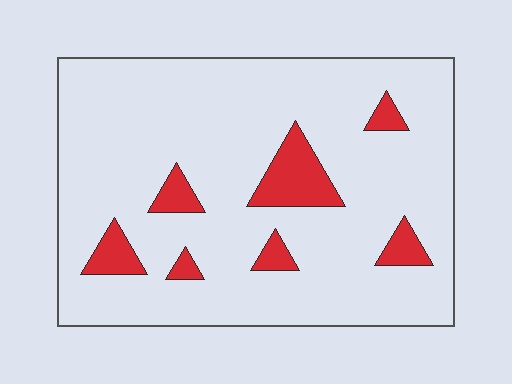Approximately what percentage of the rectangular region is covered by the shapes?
Approximately 10%.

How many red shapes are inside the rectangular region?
7.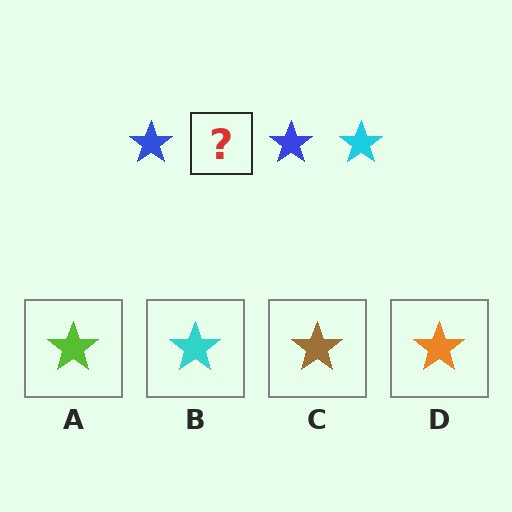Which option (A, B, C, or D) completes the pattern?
B.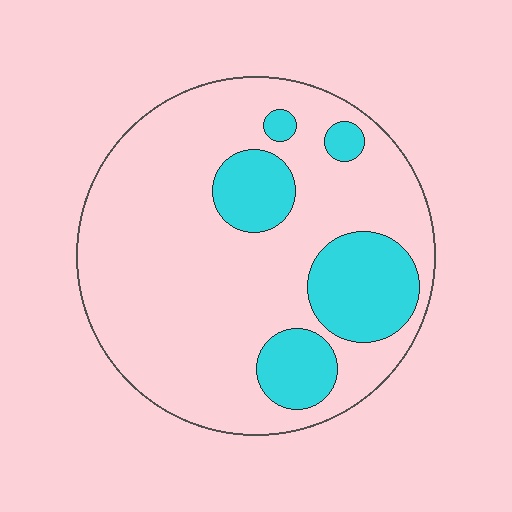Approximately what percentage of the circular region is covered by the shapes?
Approximately 25%.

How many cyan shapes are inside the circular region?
5.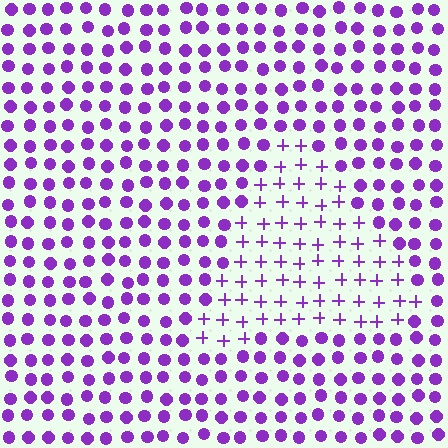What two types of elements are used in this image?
The image uses plus signs inside the triangle region and circles outside it.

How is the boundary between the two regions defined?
The boundary is defined by a change in element shape: plus signs inside vs. circles outside. All elements share the same color and spacing.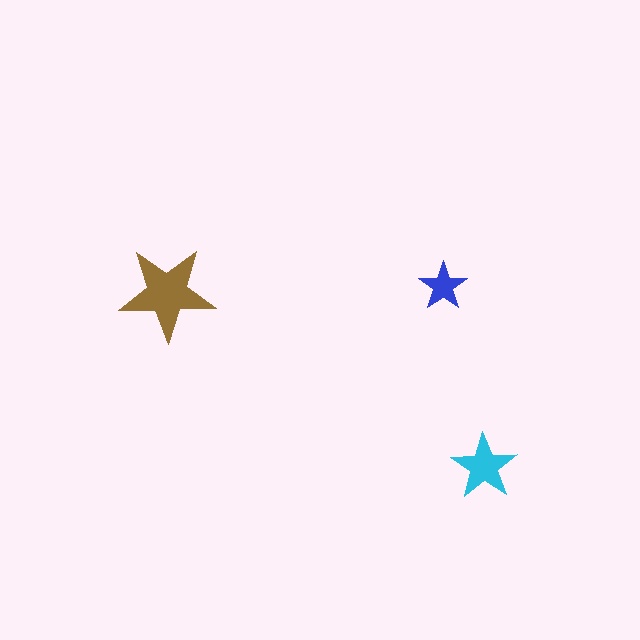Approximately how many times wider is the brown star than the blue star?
About 2 times wider.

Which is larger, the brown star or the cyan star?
The brown one.